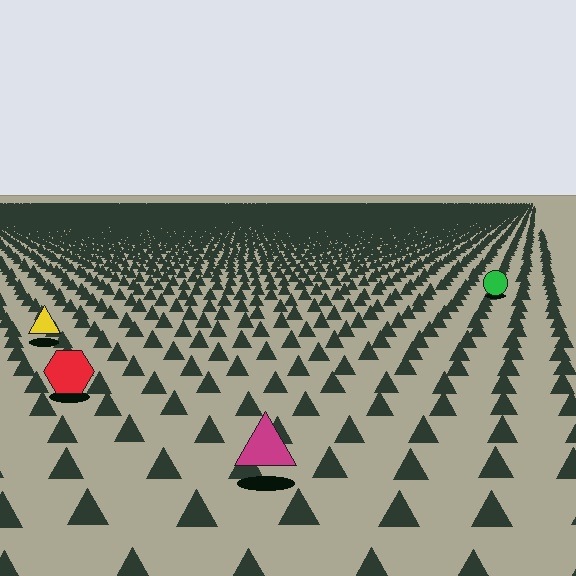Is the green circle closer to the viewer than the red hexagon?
No. The red hexagon is closer — you can tell from the texture gradient: the ground texture is coarser near it.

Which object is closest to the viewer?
The magenta triangle is closest. The texture marks near it are larger and more spread out.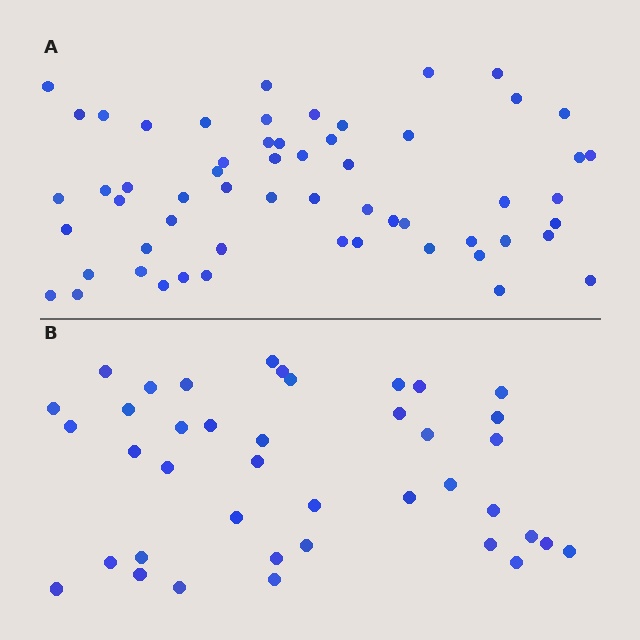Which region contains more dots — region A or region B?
Region A (the top region) has more dots.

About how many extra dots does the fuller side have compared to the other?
Region A has approximately 20 more dots than region B.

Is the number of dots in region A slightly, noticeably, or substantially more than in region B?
Region A has substantially more. The ratio is roughly 1.4 to 1.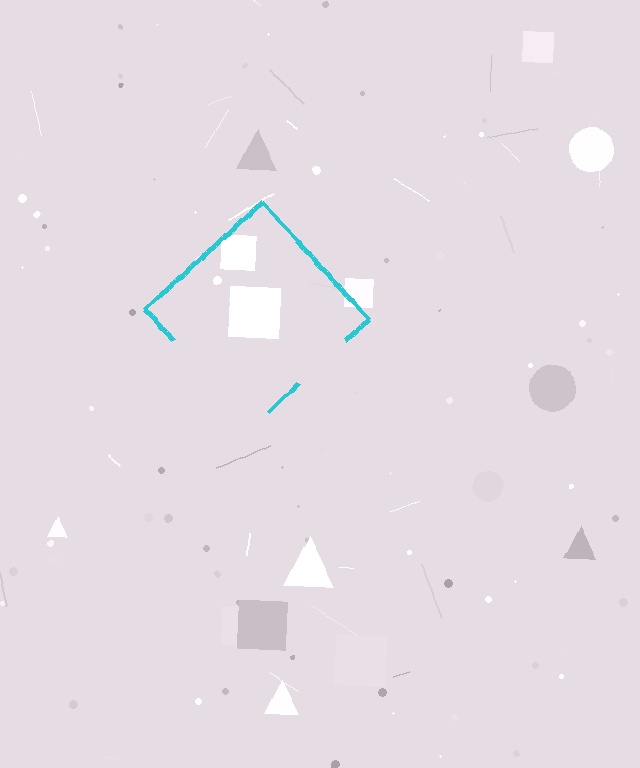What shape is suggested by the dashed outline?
The dashed outline suggests a diamond.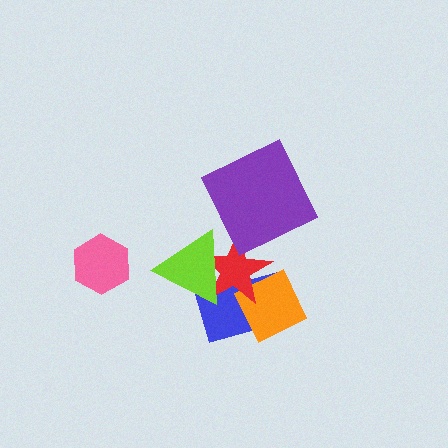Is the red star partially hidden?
Yes, it is partially covered by another shape.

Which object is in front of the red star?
The lime triangle is in front of the red star.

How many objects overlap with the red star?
3 objects overlap with the red star.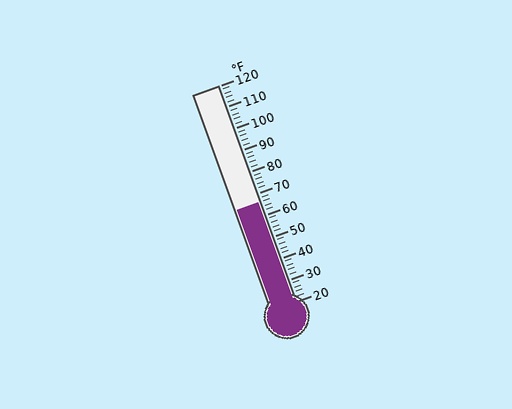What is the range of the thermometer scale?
The thermometer scale ranges from 20°F to 120°F.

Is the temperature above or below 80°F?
The temperature is below 80°F.